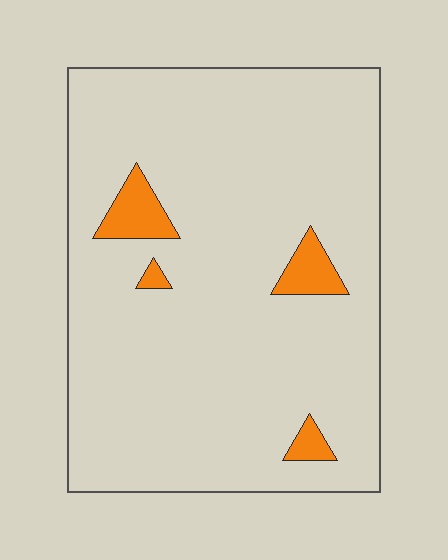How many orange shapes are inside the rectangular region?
4.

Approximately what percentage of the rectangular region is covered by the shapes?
Approximately 5%.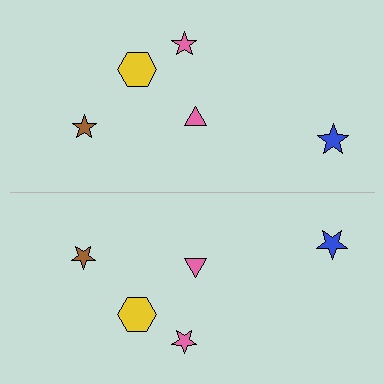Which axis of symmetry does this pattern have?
The pattern has a horizontal axis of symmetry running through the center of the image.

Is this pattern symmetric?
Yes, this pattern has bilateral (reflection) symmetry.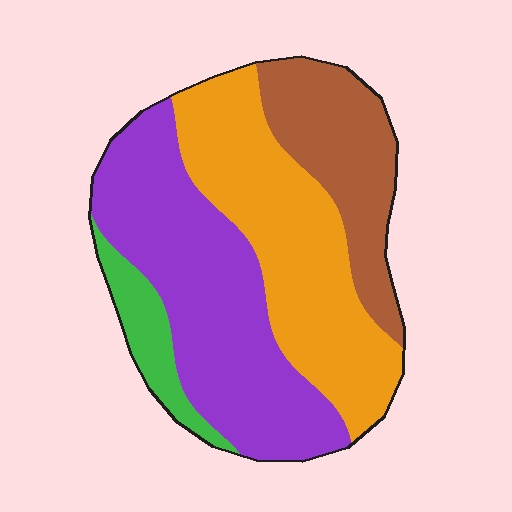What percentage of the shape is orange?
Orange takes up about one third (1/3) of the shape.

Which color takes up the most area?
Purple, at roughly 40%.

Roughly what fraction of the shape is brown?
Brown takes up about one fifth (1/5) of the shape.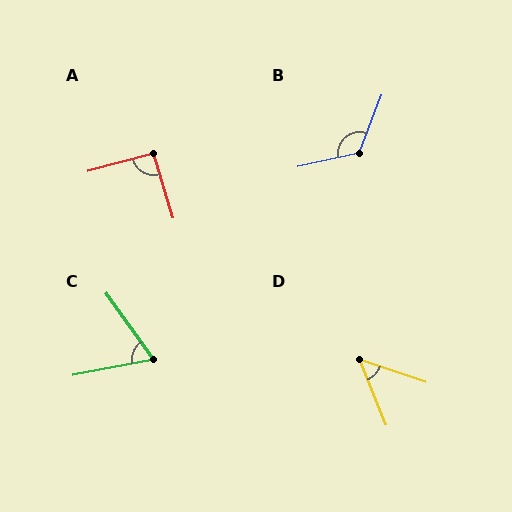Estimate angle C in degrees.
Approximately 66 degrees.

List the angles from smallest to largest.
D (50°), C (66°), A (92°), B (124°).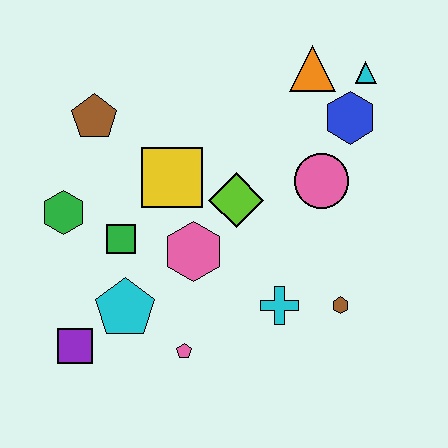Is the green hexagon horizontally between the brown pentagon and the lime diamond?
No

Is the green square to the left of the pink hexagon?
Yes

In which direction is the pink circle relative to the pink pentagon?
The pink circle is above the pink pentagon.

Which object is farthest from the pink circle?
The purple square is farthest from the pink circle.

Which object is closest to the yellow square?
The lime diamond is closest to the yellow square.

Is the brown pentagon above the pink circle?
Yes